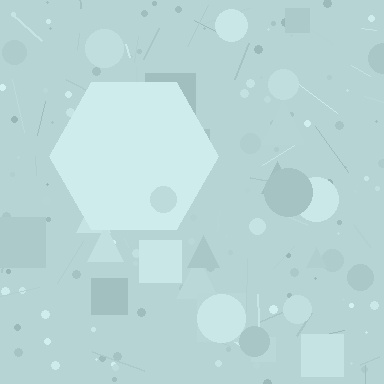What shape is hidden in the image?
A hexagon is hidden in the image.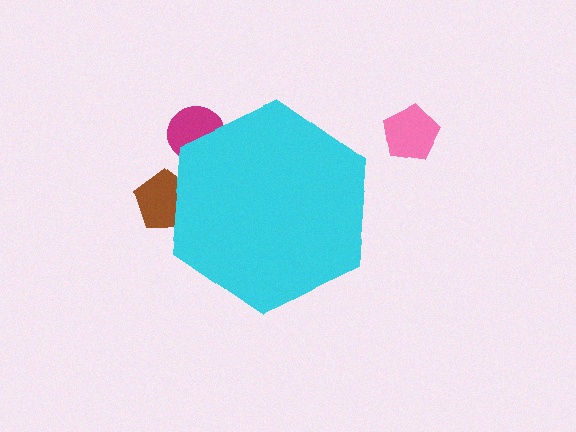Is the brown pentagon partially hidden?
Yes, the brown pentagon is partially hidden behind the cyan hexagon.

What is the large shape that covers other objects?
A cyan hexagon.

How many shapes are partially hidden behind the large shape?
2 shapes are partially hidden.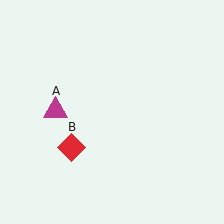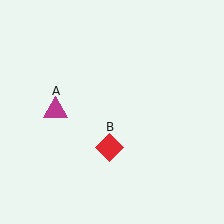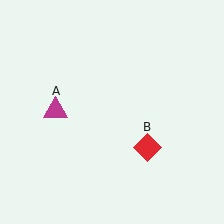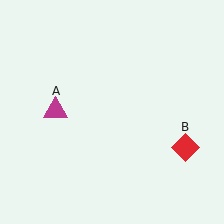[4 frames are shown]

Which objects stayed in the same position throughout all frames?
Magenta triangle (object A) remained stationary.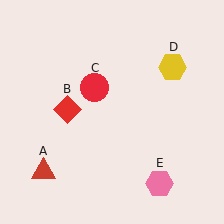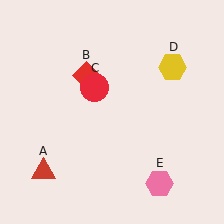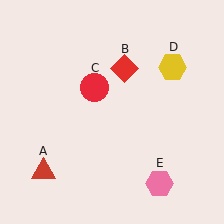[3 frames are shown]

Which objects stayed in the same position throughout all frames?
Red triangle (object A) and red circle (object C) and yellow hexagon (object D) and pink hexagon (object E) remained stationary.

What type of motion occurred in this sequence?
The red diamond (object B) rotated clockwise around the center of the scene.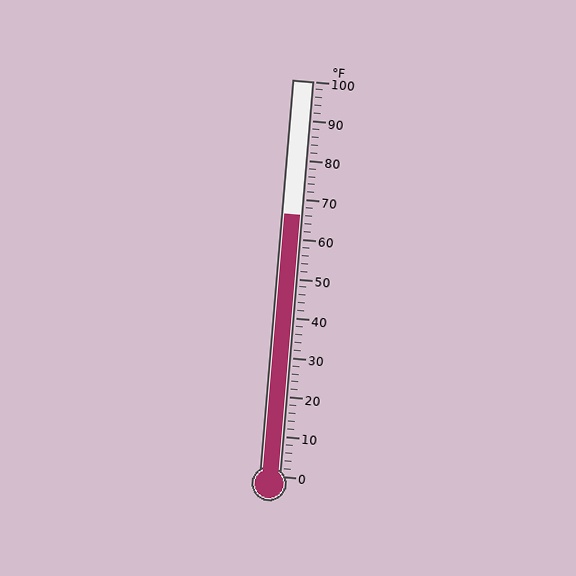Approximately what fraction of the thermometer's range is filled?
The thermometer is filled to approximately 65% of its range.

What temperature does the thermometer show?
The thermometer shows approximately 66°F.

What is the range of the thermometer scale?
The thermometer scale ranges from 0°F to 100°F.